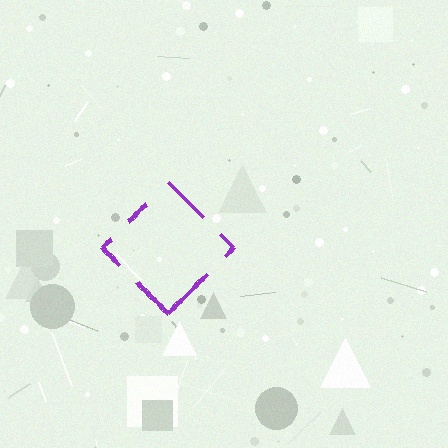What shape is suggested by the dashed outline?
The dashed outline suggests a diamond.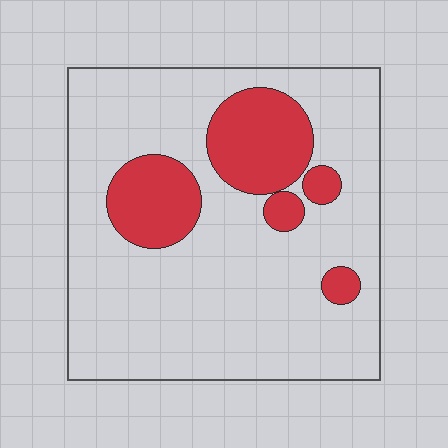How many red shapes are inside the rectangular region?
5.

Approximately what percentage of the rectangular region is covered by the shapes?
Approximately 20%.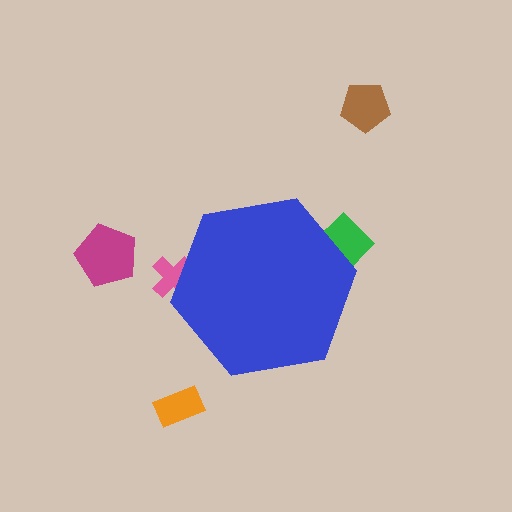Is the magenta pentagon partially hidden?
No, the magenta pentagon is fully visible.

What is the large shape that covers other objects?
A blue hexagon.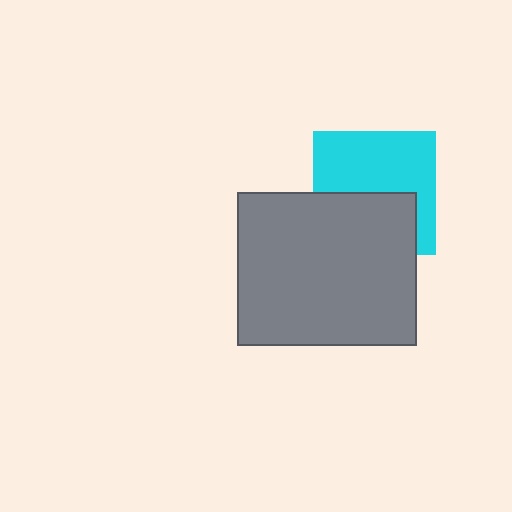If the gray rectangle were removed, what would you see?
You would see the complete cyan square.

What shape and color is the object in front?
The object in front is a gray rectangle.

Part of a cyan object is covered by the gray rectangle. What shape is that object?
It is a square.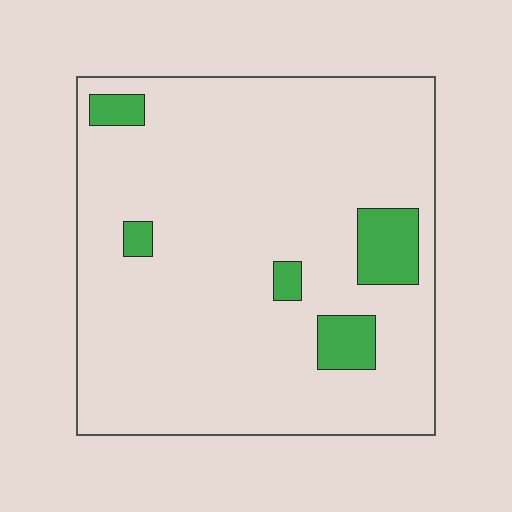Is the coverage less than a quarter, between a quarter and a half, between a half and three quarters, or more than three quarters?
Less than a quarter.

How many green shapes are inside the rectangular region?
5.